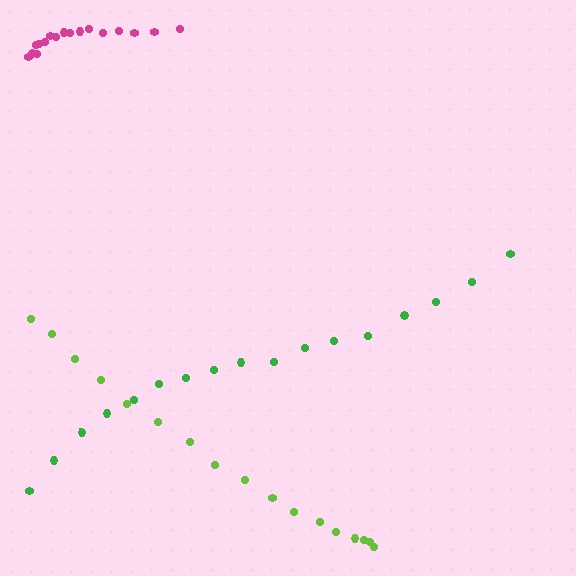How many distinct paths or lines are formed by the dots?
There are 3 distinct paths.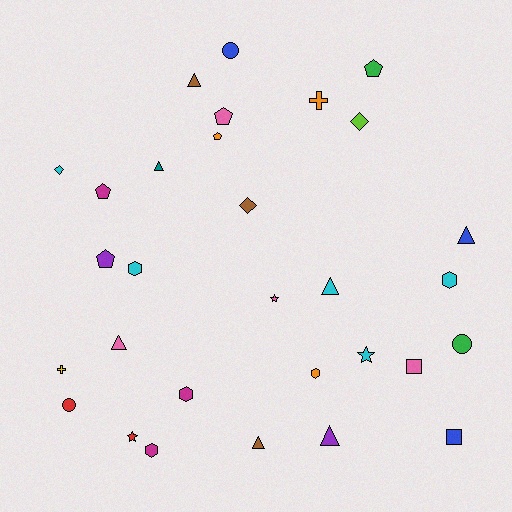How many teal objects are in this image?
There is 1 teal object.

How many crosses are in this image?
There are 2 crosses.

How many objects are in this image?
There are 30 objects.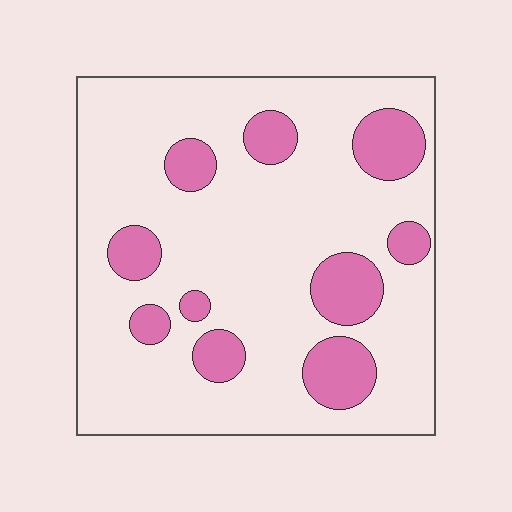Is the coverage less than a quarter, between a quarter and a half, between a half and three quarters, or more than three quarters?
Less than a quarter.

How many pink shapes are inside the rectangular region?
10.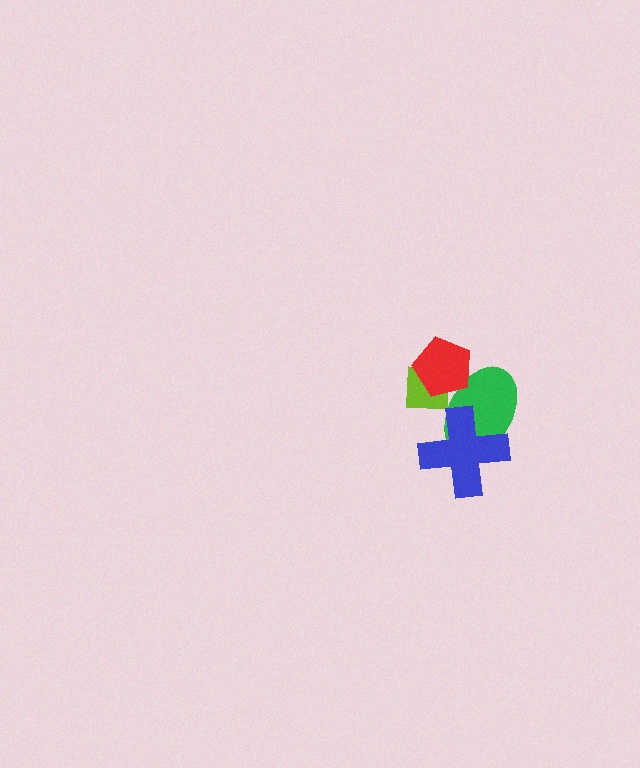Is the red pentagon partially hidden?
No, no other shape covers it.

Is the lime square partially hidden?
Yes, it is partially covered by another shape.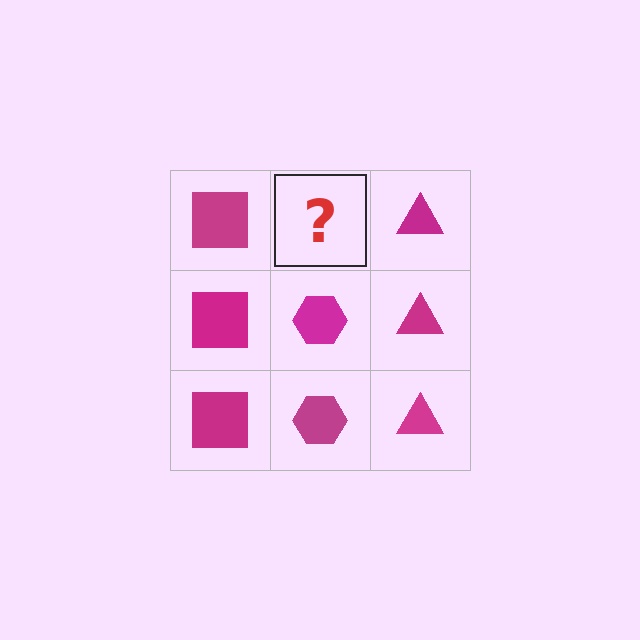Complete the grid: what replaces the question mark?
The question mark should be replaced with a magenta hexagon.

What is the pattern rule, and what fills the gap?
The rule is that each column has a consistent shape. The gap should be filled with a magenta hexagon.